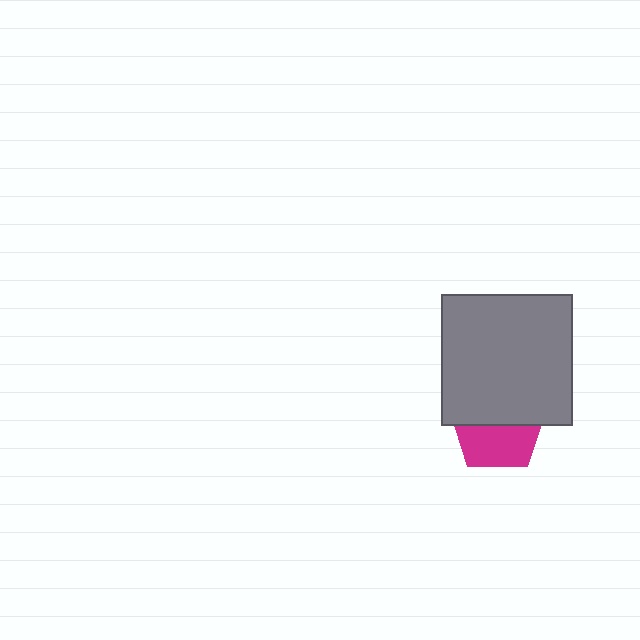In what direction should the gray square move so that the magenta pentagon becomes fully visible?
The gray square should move up. That is the shortest direction to clear the overlap and leave the magenta pentagon fully visible.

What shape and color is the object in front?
The object in front is a gray square.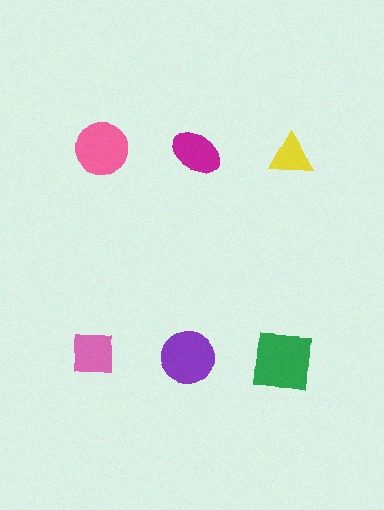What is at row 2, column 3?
A green square.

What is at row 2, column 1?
A pink square.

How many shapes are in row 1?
3 shapes.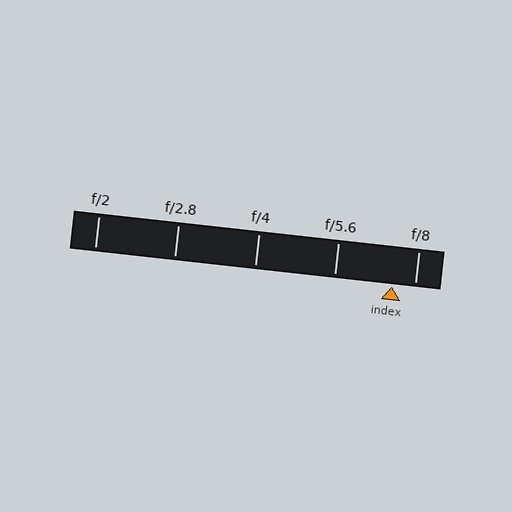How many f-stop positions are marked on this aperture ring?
There are 5 f-stop positions marked.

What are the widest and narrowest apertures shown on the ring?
The widest aperture shown is f/2 and the narrowest is f/8.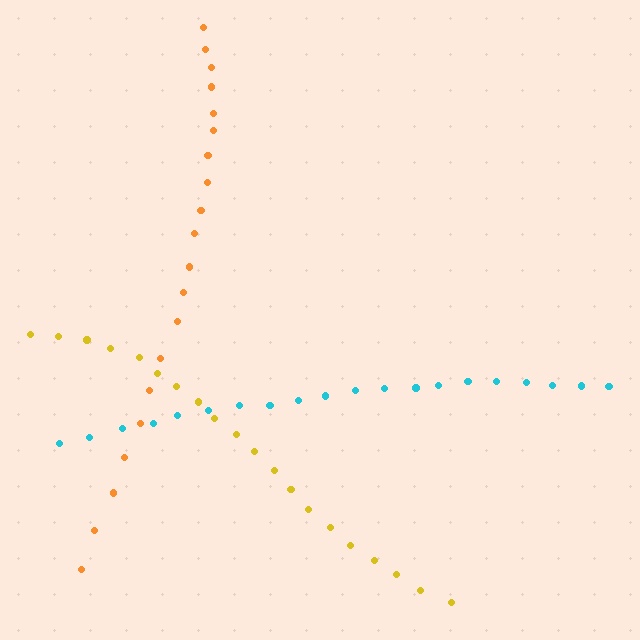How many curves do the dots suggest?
There are 3 distinct paths.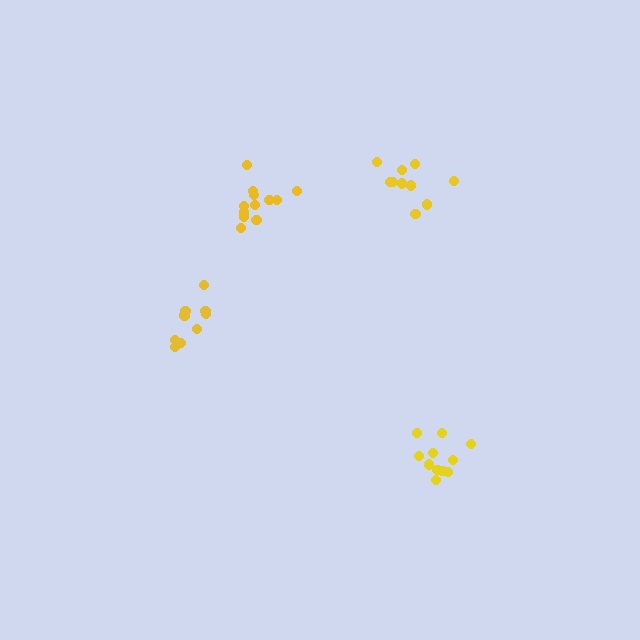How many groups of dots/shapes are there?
There are 4 groups.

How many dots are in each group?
Group 1: 9 dots, Group 2: 12 dots, Group 3: 12 dots, Group 4: 10 dots (43 total).